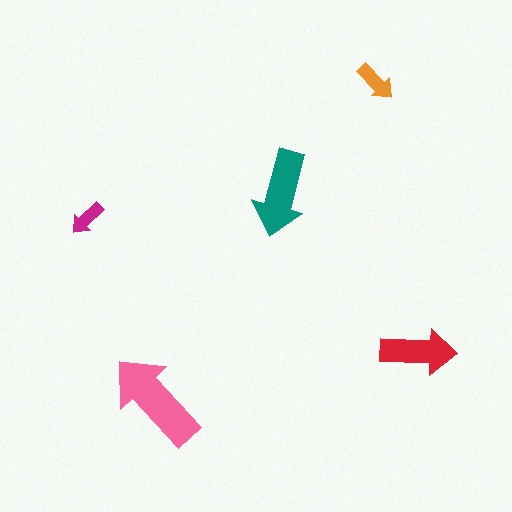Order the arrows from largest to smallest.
the pink one, the teal one, the red one, the orange one, the magenta one.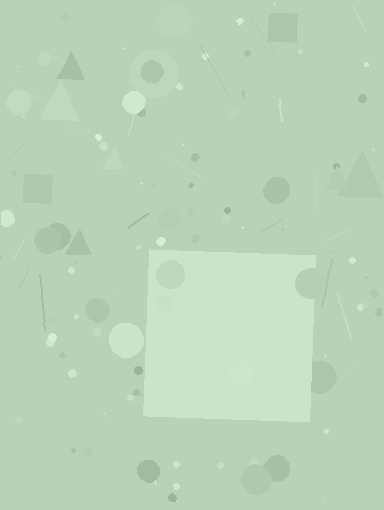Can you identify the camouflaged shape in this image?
The camouflaged shape is a square.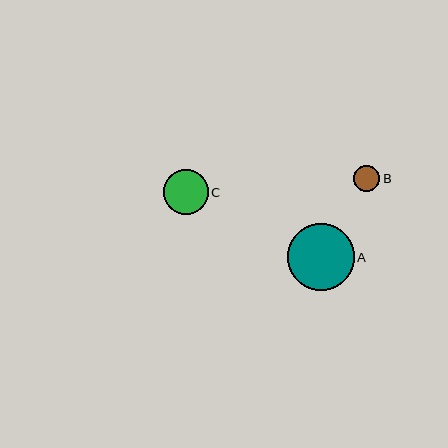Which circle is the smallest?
Circle B is the smallest with a size of approximately 26 pixels.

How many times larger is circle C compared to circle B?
Circle C is approximately 1.7 times the size of circle B.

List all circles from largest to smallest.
From largest to smallest: A, C, B.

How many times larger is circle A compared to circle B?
Circle A is approximately 2.6 times the size of circle B.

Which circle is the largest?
Circle A is the largest with a size of approximately 67 pixels.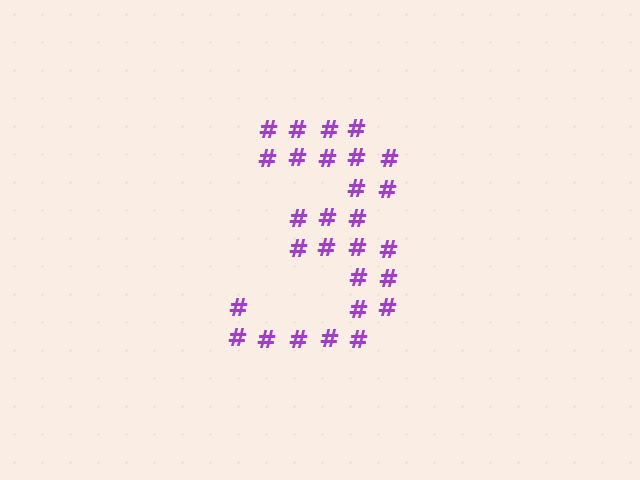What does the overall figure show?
The overall figure shows the digit 3.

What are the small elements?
The small elements are hash symbols.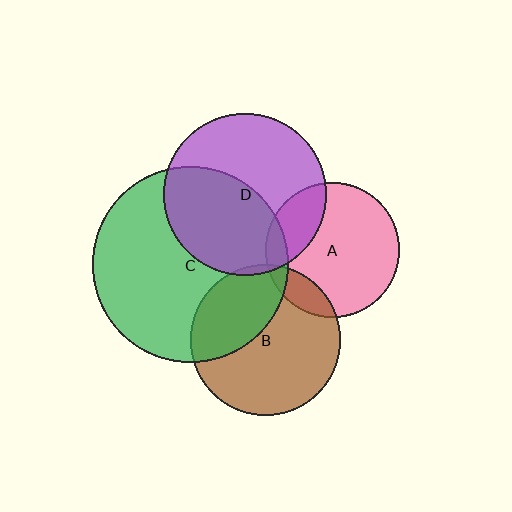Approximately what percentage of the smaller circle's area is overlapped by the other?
Approximately 35%.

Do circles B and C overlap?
Yes.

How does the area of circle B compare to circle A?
Approximately 1.3 times.